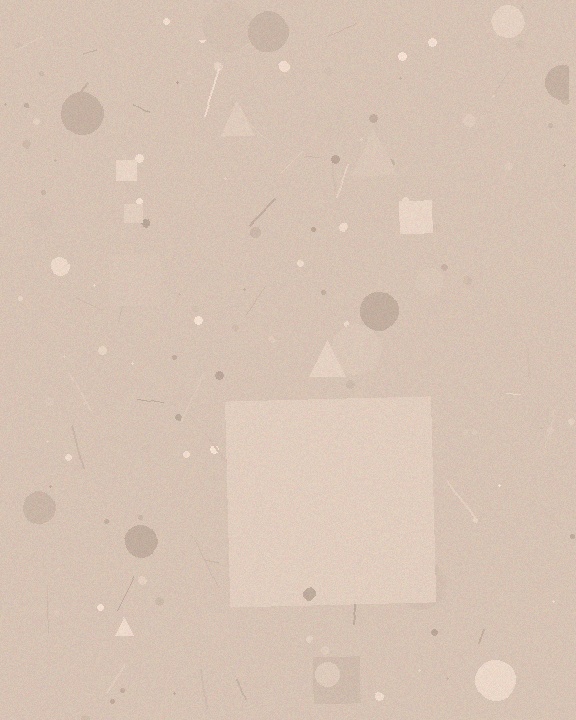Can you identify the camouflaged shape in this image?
The camouflaged shape is a square.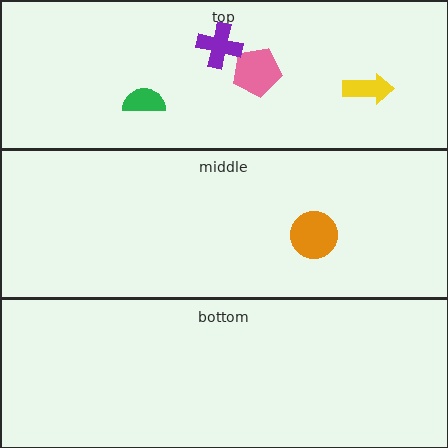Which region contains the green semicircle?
The top region.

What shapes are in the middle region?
The orange circle.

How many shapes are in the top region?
4.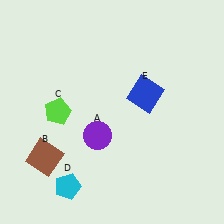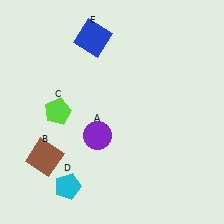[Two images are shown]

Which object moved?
The blue square (E) moved up.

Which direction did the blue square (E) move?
The blue square (E) moved up.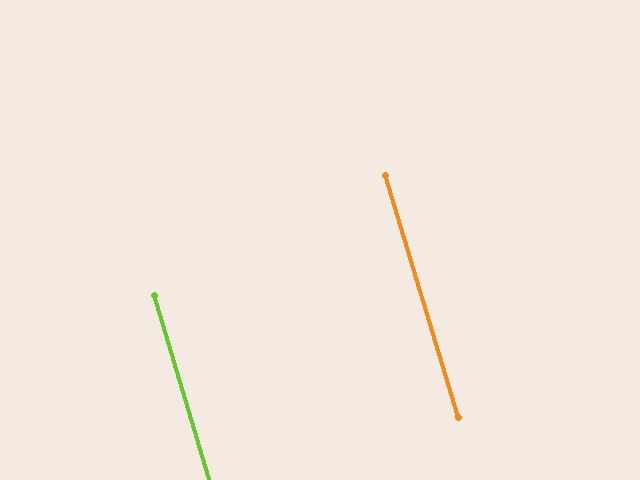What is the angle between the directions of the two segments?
Approximately 0 degrees.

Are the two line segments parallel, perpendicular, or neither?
Parallel — their directions differ by only 0.3°.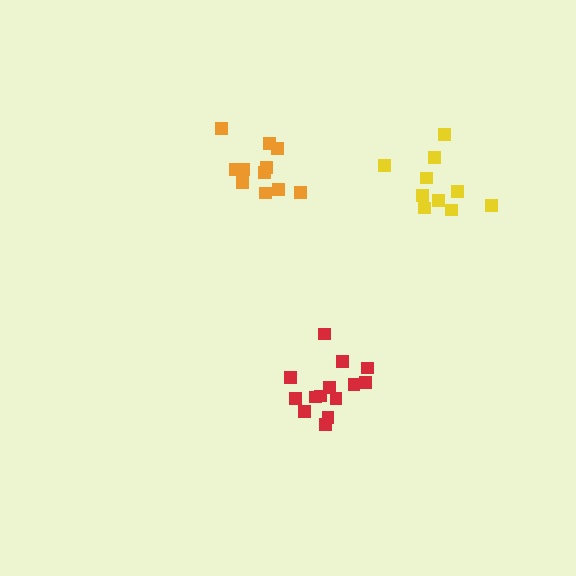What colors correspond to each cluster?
The clusters are colored: orange, red, yellow.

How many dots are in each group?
Group 1: 11 dots, Group 2: 14 dots, Group 3: 10 dots (35 total).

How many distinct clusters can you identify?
There are 3 distinct clusters.